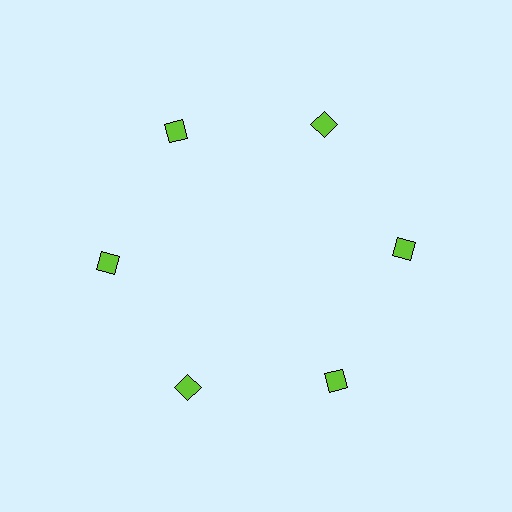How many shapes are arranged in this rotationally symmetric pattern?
There are 6 shapes, arranged in 6 groups of 1.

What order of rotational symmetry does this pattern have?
This pattern has 6-fold rotational symmetry.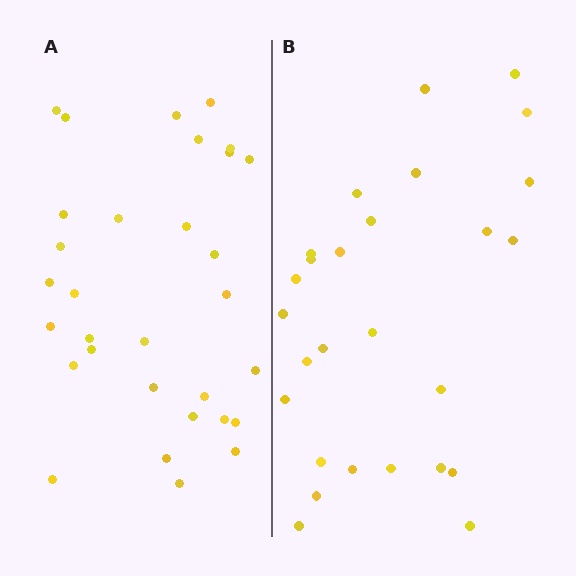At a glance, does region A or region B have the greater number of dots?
Region A (the left region) has more dots.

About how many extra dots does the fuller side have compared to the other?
Region A has about 4 more dots than region B.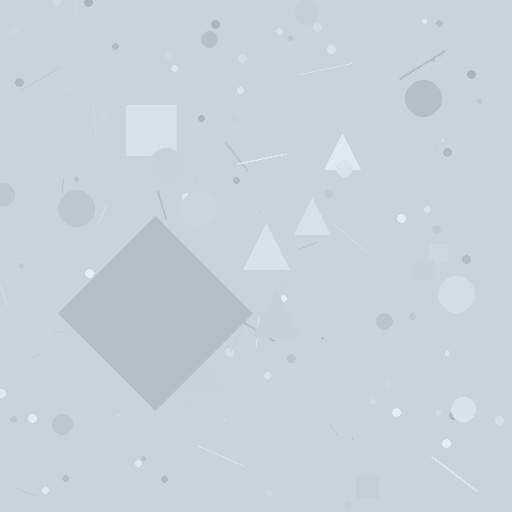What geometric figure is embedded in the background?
A diamond is embedded in the background.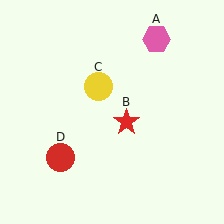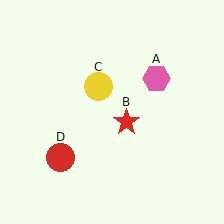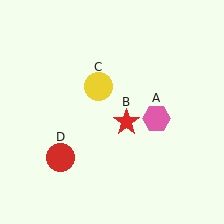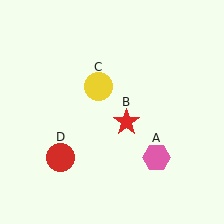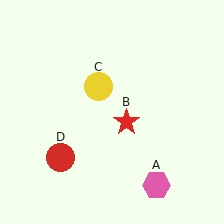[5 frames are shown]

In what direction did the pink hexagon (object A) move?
The pink hexagon (object A) moved down.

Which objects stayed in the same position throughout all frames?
Red star (object B) and yellow circle (object C) and red circle (object D) remained stationary.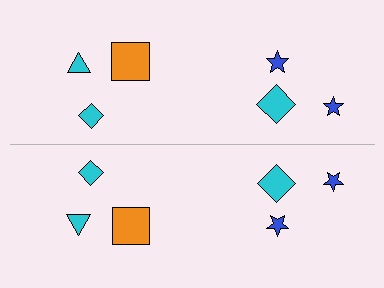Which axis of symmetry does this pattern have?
The pattern has a horizontal axis of symmetry running through the center of the image.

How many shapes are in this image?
There are 12 shapes in this image.